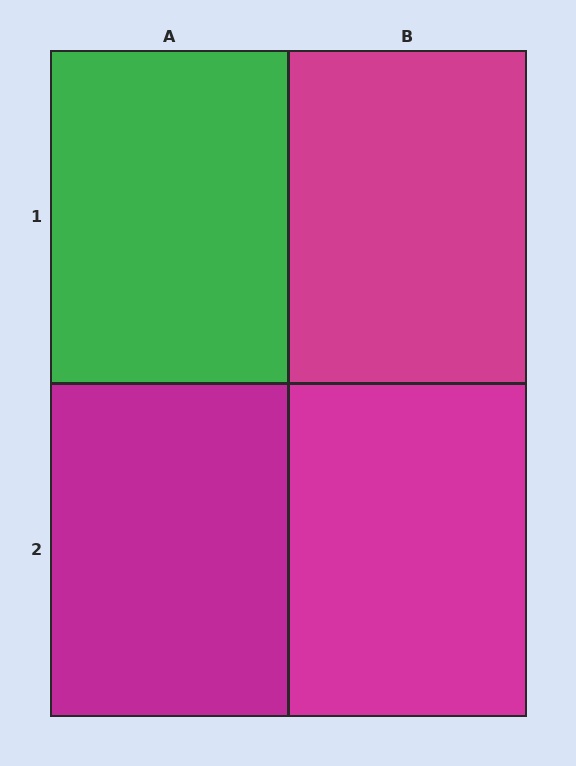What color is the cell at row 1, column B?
Magenta.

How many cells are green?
1 cell is green.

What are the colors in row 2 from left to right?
Magenta, magenta.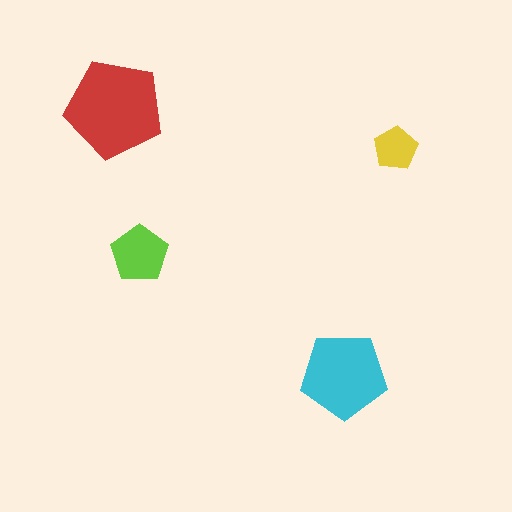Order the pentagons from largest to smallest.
the red one, the cyan one, the lime one, the yellow one.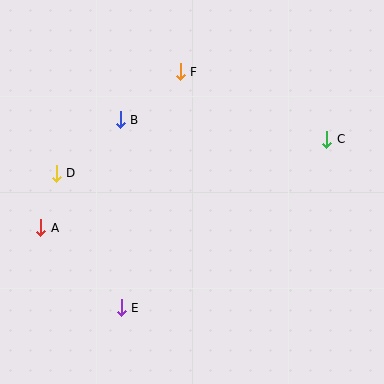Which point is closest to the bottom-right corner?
Point C is closest to the bottom-right corner.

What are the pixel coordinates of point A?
Point A is at (41, 228).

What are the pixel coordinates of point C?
Point C is at (327, 139).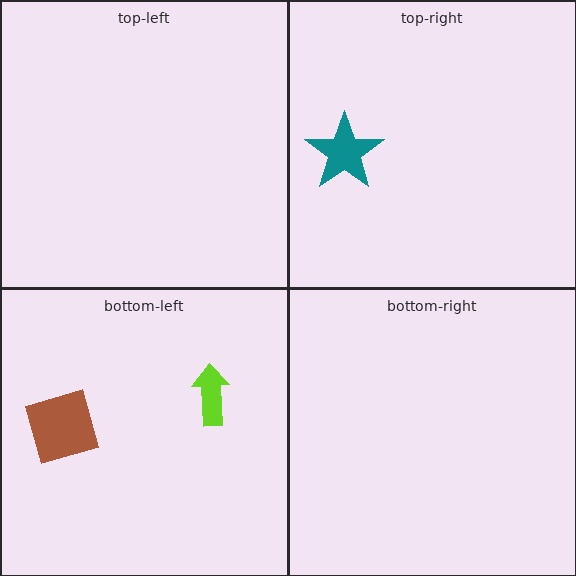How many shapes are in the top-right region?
1.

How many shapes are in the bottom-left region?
2.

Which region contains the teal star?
The top-right region.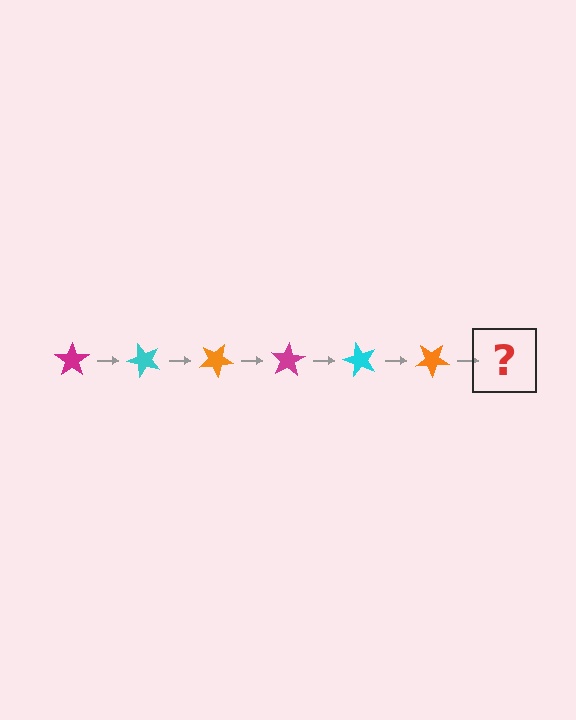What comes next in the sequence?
The next element should be a magenta star, rotated 300 degrees from the start.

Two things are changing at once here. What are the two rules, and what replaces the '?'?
The two rules are that it rotates 50 degrees each step and the color cycles through magenta, cyan, and orange. The '?' should be a magenta star, rotated 300 degrees from the start.